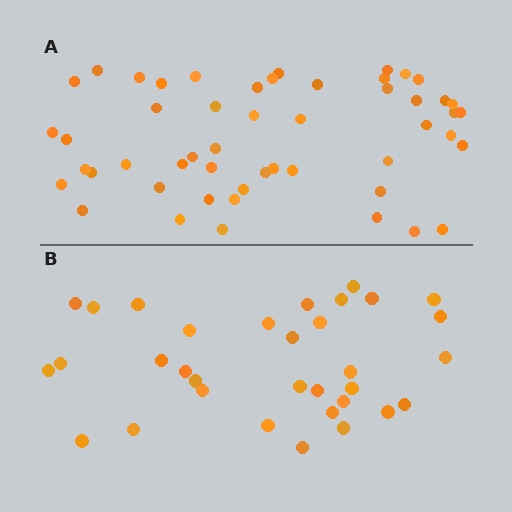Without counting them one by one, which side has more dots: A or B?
Region A (the top region) has more dots.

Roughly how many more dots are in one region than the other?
Region A has approximately 20 more dots than region B.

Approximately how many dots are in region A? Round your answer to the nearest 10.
About 50 dots. (The exact count is 51, which rounds to 50.)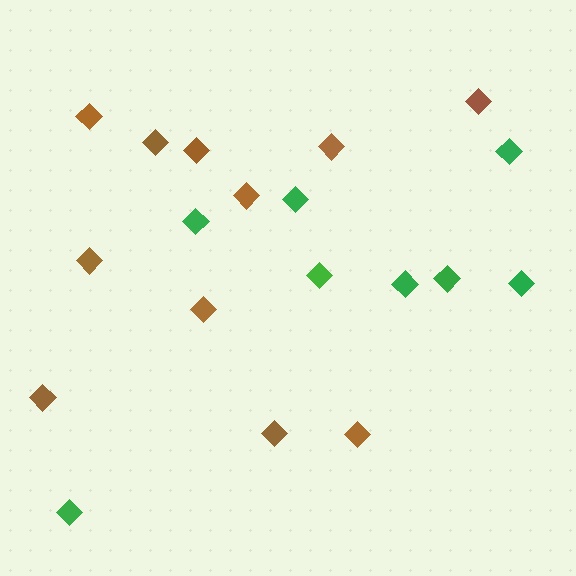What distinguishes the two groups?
There are 2 groups: one group of brown diamonds (11) and one group of green diamonds (8).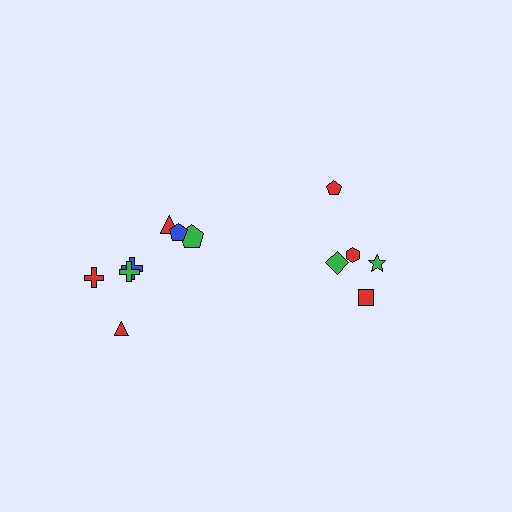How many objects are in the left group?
There are 7 objects.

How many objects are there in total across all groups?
There are 12 objects.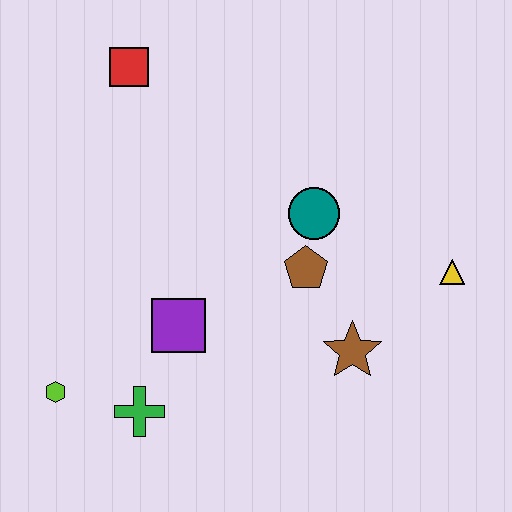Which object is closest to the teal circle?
The brown pentagon is closest to the teal circle.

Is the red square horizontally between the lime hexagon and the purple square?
Yes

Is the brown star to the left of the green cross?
No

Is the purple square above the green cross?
Yes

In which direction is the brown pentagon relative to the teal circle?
The brown pentagon is below the teal circle.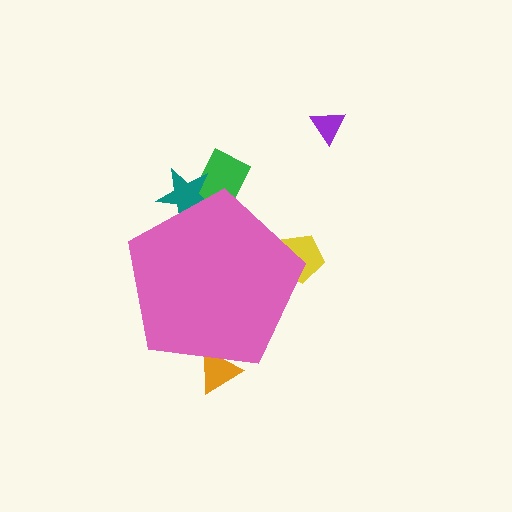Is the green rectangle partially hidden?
Yes, the green rectangle is partially hidden behind the pink pentagon.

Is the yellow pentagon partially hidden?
Yes, the yellow pentagon is partially hidden behind the pink pentagon.